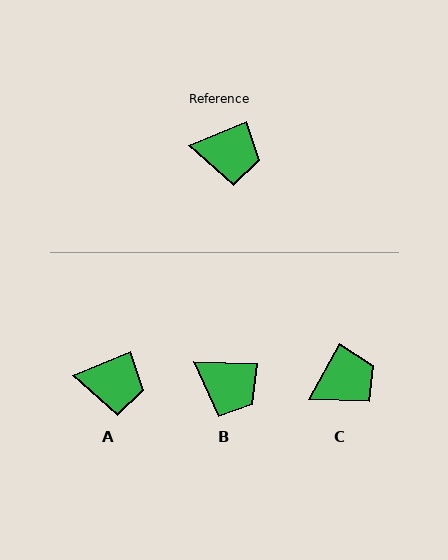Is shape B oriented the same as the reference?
No, it is off by about 24 degrees.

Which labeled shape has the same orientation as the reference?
A.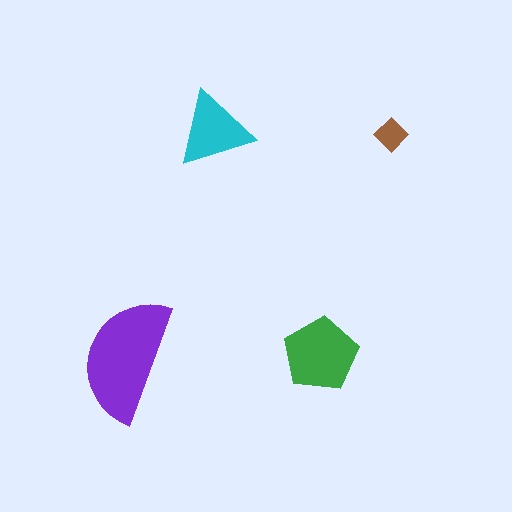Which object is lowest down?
The purple semicircle is bottommost.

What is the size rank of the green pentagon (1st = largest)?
2nd.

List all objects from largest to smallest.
The purple semicircle, the green pentagon, the cyan triangle, the brown diamond.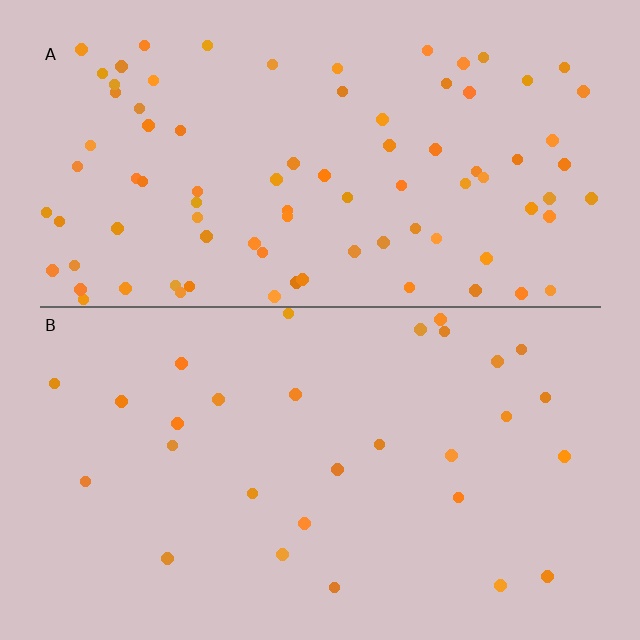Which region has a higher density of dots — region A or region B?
A (the top).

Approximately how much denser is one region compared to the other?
Approximately 3.0× — region A over region B.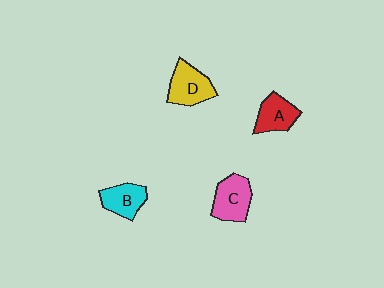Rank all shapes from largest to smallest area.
From largest to smallest: C (pink), D (yellow), A (red), B (cyan).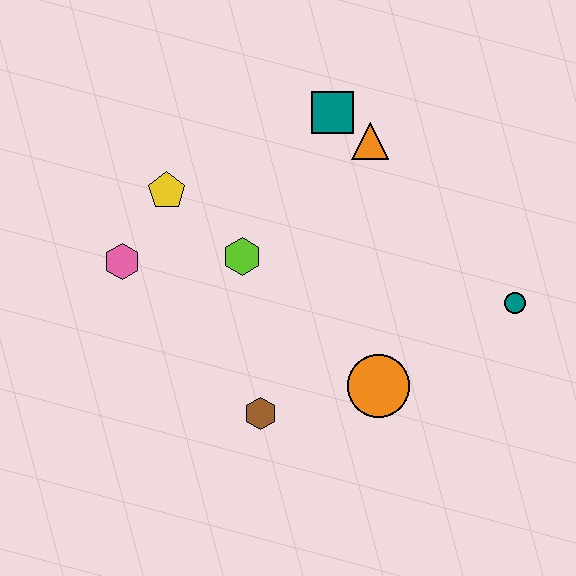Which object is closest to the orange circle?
The brown hexagon is closest to the orange circle.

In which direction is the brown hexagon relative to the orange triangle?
The brown hexagon is below the orange triangle.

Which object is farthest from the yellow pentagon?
The teal circle is farthest from the yellow pentagon.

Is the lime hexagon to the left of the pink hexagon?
No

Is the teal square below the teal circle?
No